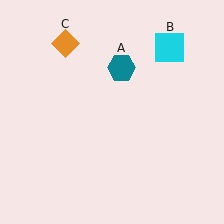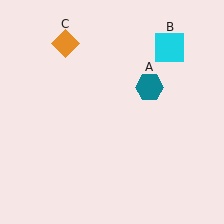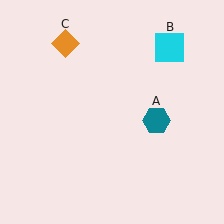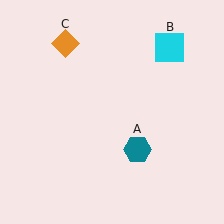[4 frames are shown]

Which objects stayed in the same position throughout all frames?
Cyan square (object B) and orange diamond (object C) remained stationary.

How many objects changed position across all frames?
1 object changed position: teal hexagon (object A).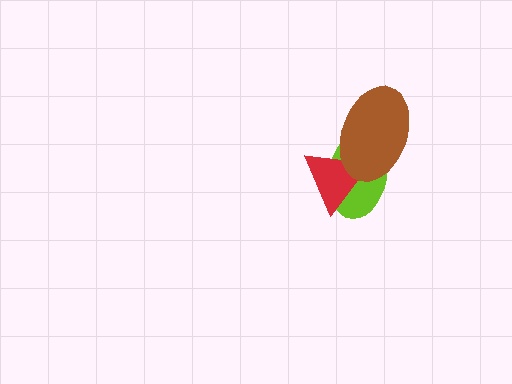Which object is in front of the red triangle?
The brown ellipse is in front of the red triangle.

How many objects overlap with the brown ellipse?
2 objects overlap with the brown ellipse.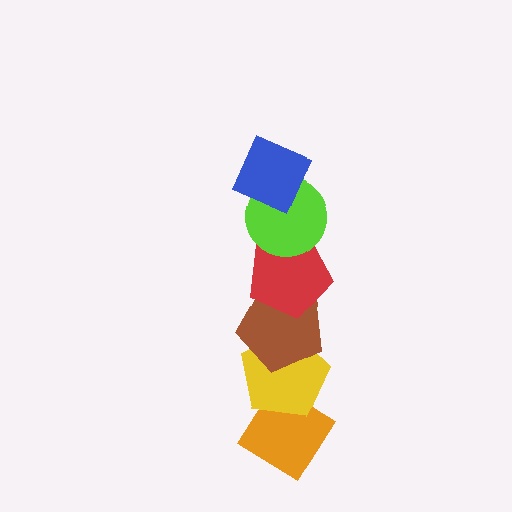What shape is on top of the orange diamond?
The yellow pentagon is on top of the orange diamond.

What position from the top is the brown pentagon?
The brown pentagon is 4th from the top.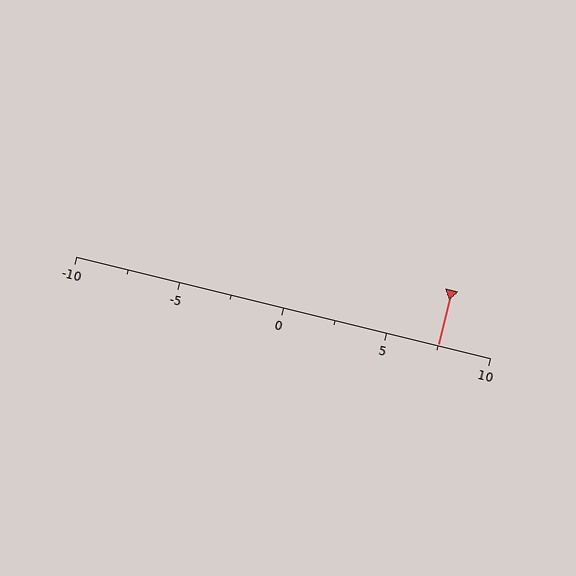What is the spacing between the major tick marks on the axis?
The major ticks are spaced 5 apart.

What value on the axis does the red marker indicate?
The marker indicates approximately 7.5.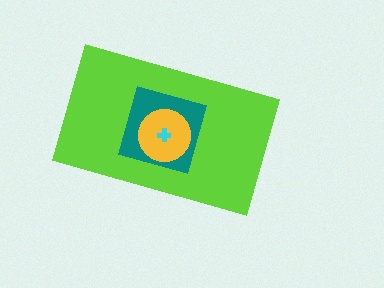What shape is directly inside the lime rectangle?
The teal square.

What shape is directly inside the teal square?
The yellow circle.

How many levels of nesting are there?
4.